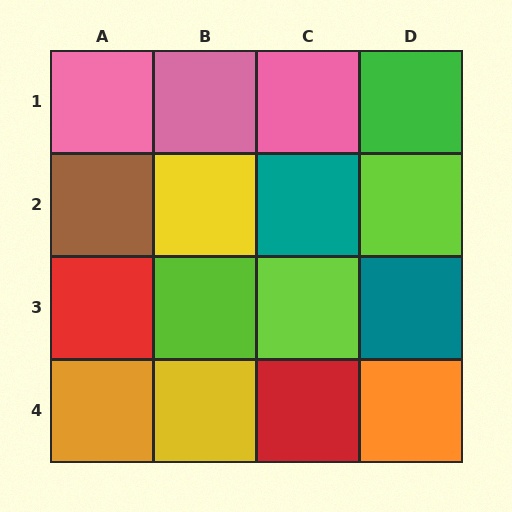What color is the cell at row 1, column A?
Pink.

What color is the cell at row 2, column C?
Teal.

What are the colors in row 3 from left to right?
Red, lime, lime, teal.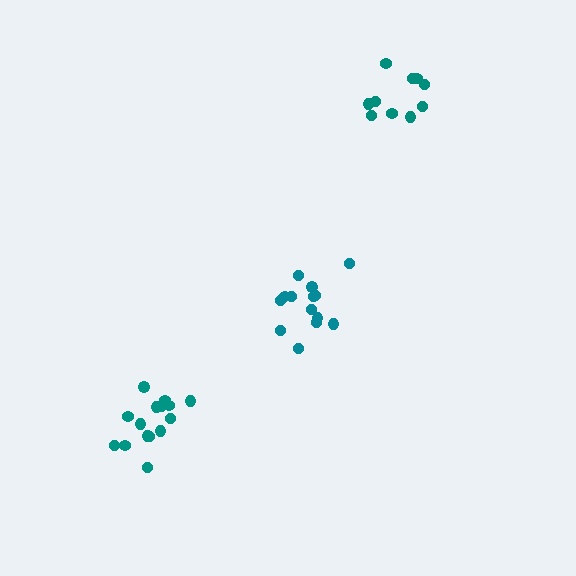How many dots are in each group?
Group 1: 15 dots, Group 2: 10 dots, Group 3: 14 dots (39 total).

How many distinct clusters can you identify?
There are 3 distinct clusters.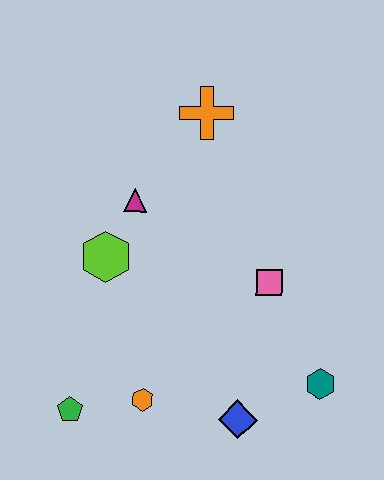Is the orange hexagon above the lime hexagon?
No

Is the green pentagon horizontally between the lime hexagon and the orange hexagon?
No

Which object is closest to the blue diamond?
The teal hexagon is closest to the blue diamond.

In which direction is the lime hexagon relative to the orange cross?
The lime hexagon is below the orange cross.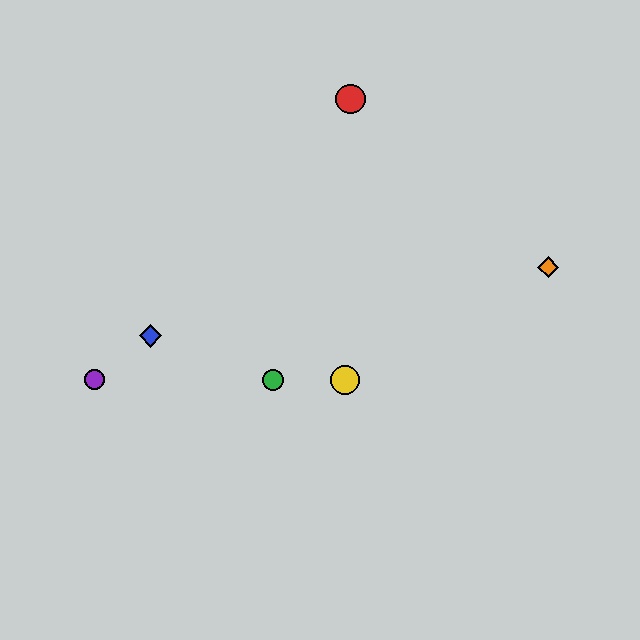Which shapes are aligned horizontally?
The green circle, the yellow circle, the purple circle are aligned horizontally.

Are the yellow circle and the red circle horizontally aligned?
No, the yellow circle is at y≈380 and the red circle is at y≈99.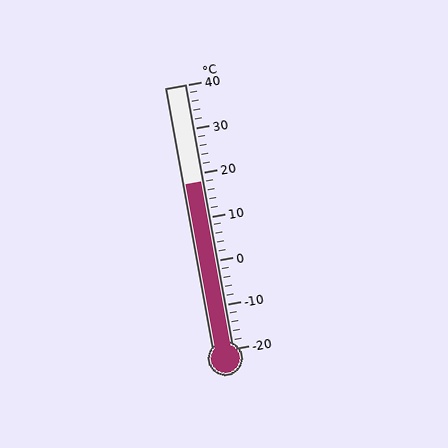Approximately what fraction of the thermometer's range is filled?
The thermometer is filled to approximately 65% of its range.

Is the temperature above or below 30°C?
The temperature is below 30°C.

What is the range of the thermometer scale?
The thermometer scale ranges from -20°C to 40°C.